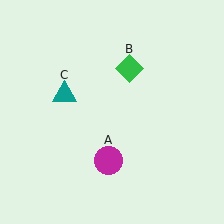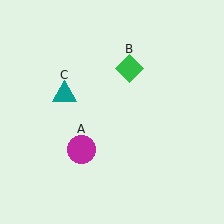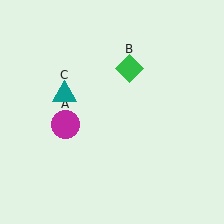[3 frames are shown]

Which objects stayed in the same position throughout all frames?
Green diamond (object B) and teal triangle (object C) remained stationary.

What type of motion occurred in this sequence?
The magenta circle (object A) rotated clockwise around the center of the scene.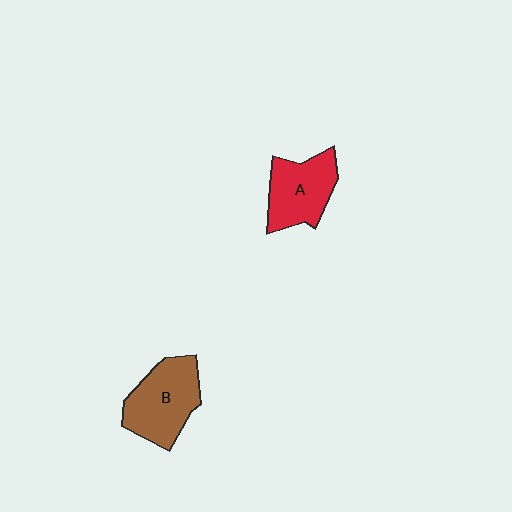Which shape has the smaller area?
Shape A (red).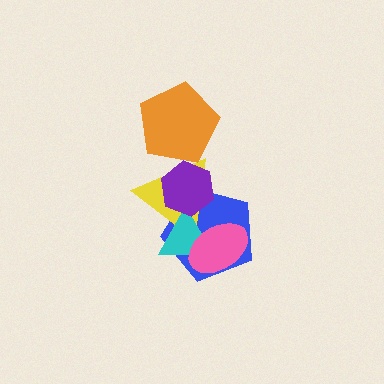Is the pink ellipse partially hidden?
No, no other shape covers it.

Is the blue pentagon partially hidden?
Yes, it is partially covered by another shape.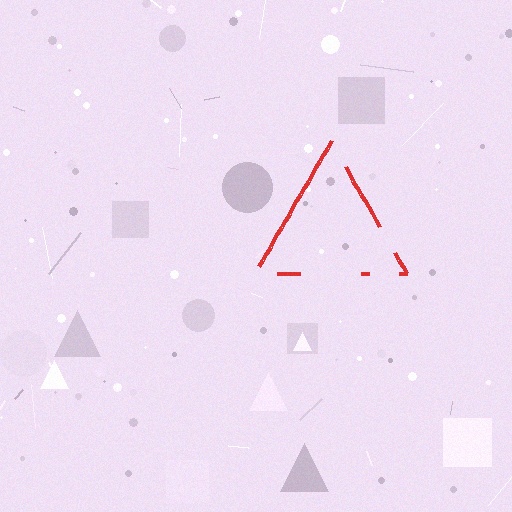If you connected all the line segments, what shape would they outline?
They would outline a triangle.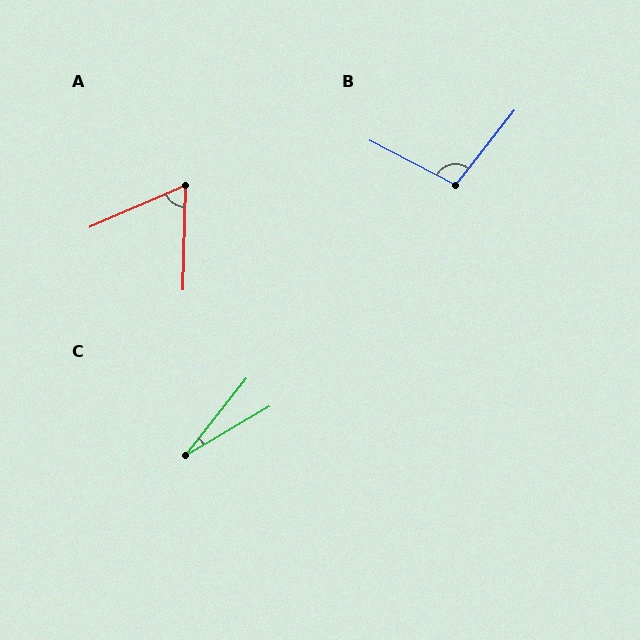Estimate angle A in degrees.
Approximately 65 degrees.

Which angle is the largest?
B, at approximately 100 degrees.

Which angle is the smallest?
C, at approximately 21 degrees.